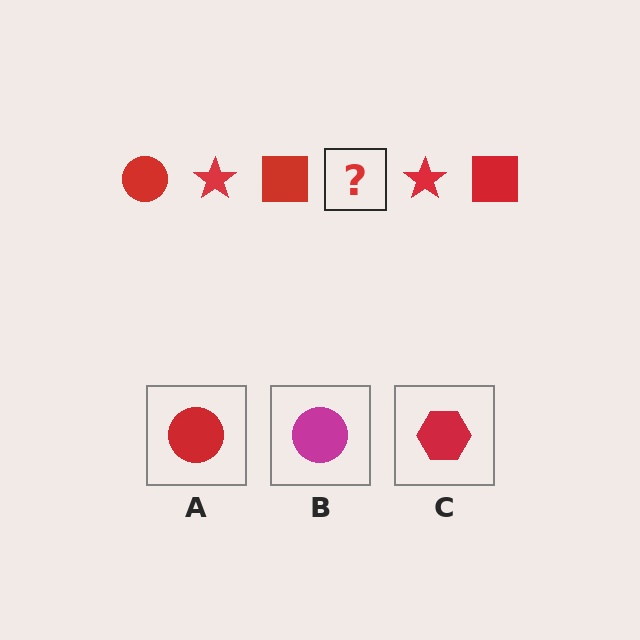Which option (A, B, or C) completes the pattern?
A.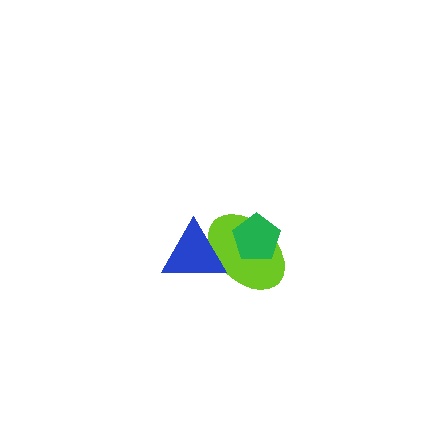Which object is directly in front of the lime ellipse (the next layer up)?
The green pentagon is directly in front of the lime ellipse.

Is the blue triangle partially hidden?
No, no other shape covers it.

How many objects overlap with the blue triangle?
1 object overlaps with the blue triangle.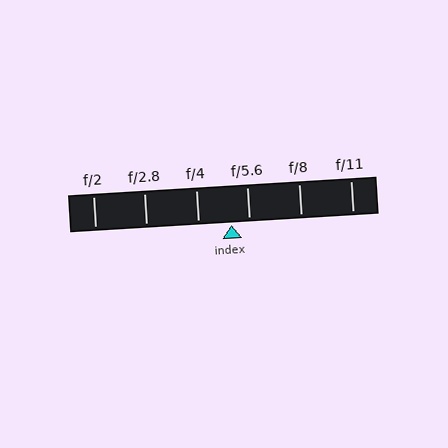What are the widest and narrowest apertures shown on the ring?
The widest aperture shown is f/2 and the narrowest is f/11.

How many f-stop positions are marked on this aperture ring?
There are 6 f-stop positions marked.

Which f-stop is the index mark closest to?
The index mark is closest to f/5.6.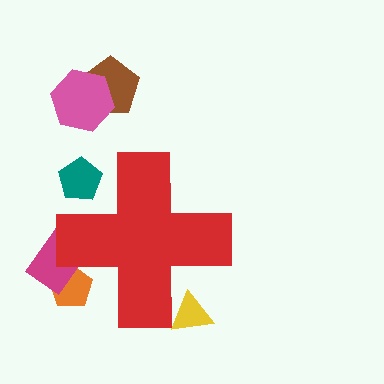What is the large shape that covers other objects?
A red cross.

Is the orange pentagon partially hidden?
Yes, the orange pentagon is partially hidden behind the red cross.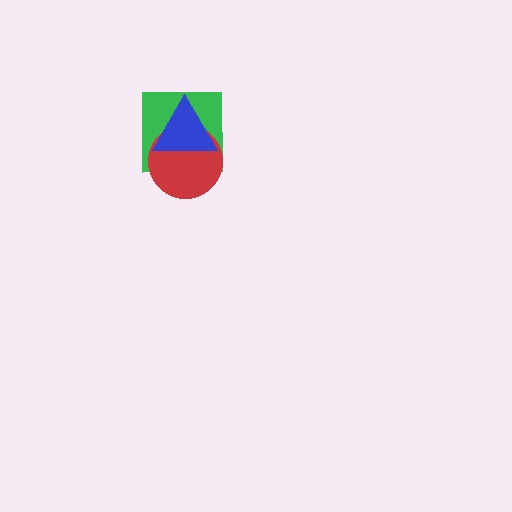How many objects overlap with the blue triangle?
2 objects overlap with the blue triangle.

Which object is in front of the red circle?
The blue triangle is in front of the red circle.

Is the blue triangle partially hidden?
No, no other shape covers it.